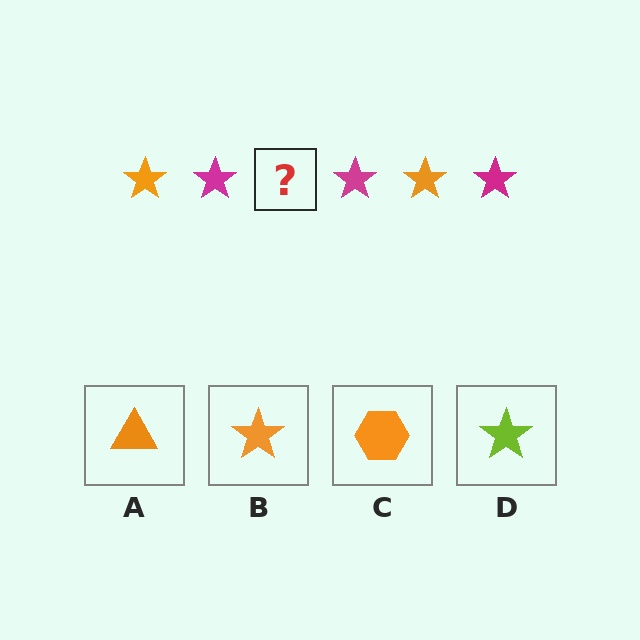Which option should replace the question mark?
Option B.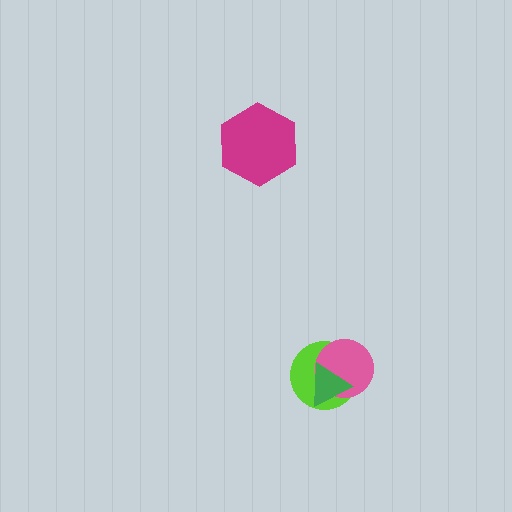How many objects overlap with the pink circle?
2 objects overlap with the pink circle.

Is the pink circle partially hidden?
Yes, it is partially covered by another shape.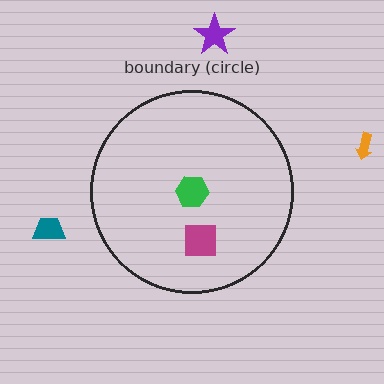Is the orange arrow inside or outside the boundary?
Outside.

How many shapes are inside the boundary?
2 inside, 3 outside.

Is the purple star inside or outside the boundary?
Outside.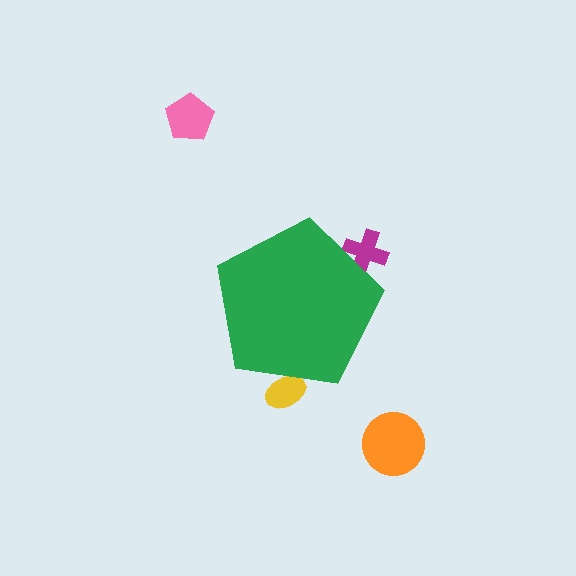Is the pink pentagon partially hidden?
No, the pink pentagon is fully visible.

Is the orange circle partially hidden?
No, the orange circle is fully visible.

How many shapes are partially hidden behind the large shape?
2 shapes are partially hidden.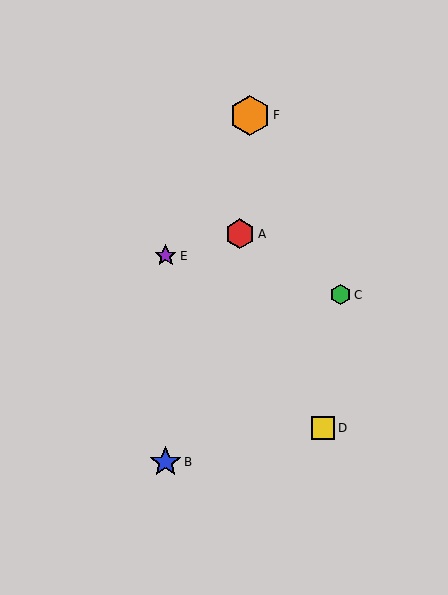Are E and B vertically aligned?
Yes, both are at x≈166.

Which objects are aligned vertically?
Objects B, E are aligned vertically.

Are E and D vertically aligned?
No, E is at x≈166 and D is at x≈323.